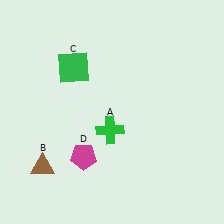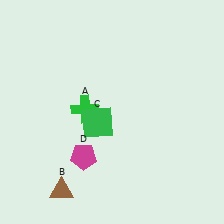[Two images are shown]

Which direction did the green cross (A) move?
The green cross (A) moved left.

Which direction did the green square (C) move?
The green square (C) moved down.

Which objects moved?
The objects that moved are: the green cross (A), the brown triangle (B), the green square (C).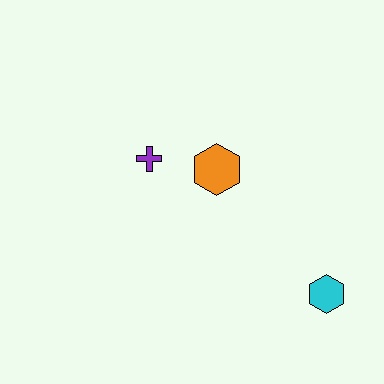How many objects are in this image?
There are 3 objects.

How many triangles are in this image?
There are no triangles.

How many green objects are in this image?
There are no green objects.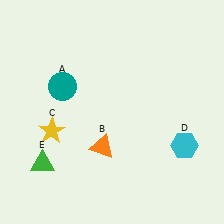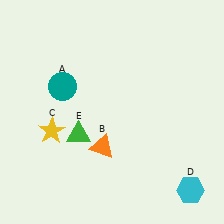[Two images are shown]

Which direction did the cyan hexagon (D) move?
The cyan hexagon (D) moved down.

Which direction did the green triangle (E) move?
The green triangle (E) moved right.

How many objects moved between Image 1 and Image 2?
2 objects moved between the two images.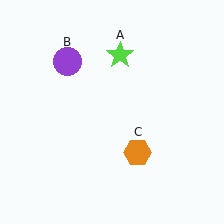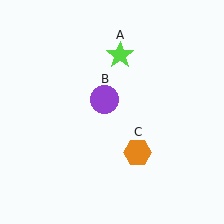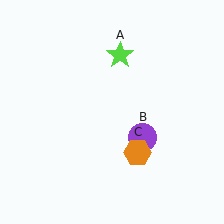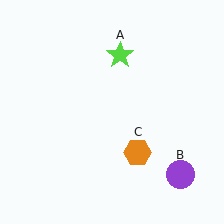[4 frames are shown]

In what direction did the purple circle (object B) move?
The purple circle (object B) moved down and to the right.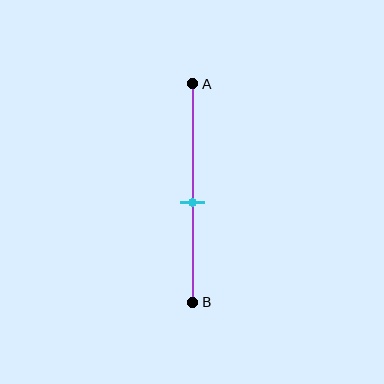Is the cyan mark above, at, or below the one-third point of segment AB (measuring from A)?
The cyan mark is below the one-third point of segment AB.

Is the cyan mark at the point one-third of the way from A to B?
No, the mark is at about 55% from A, not at the 33% one-third point.